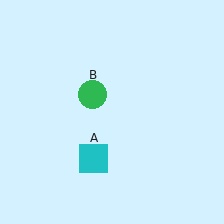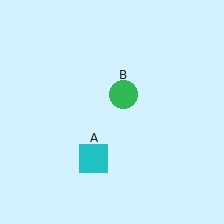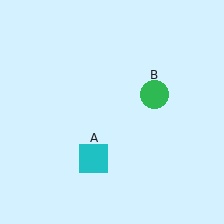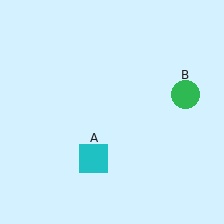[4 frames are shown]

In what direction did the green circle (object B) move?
The green circle (object B) moved right.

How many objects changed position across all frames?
1 object changed position: green circle (object B).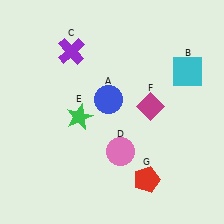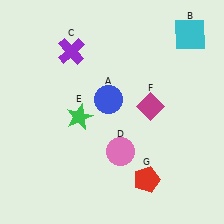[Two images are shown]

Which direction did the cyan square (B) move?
The cyan square (B) moved up.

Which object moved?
The cyan square (B) moved up.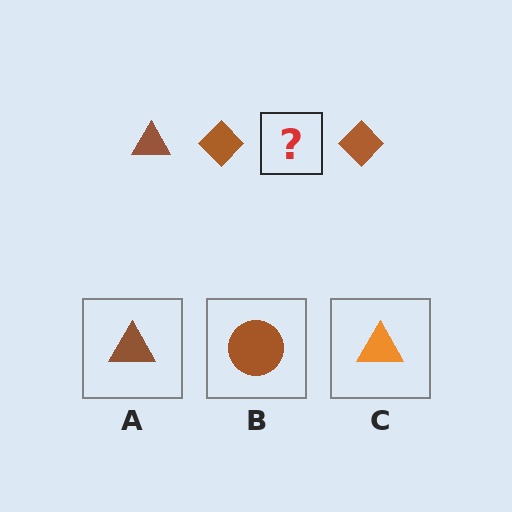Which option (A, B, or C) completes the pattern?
A.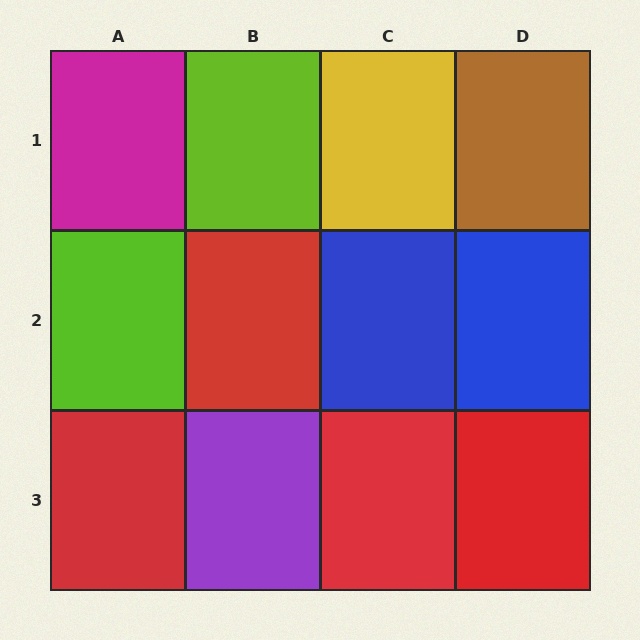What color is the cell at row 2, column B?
Red.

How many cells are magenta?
1 cell is magenta.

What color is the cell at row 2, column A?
Lime.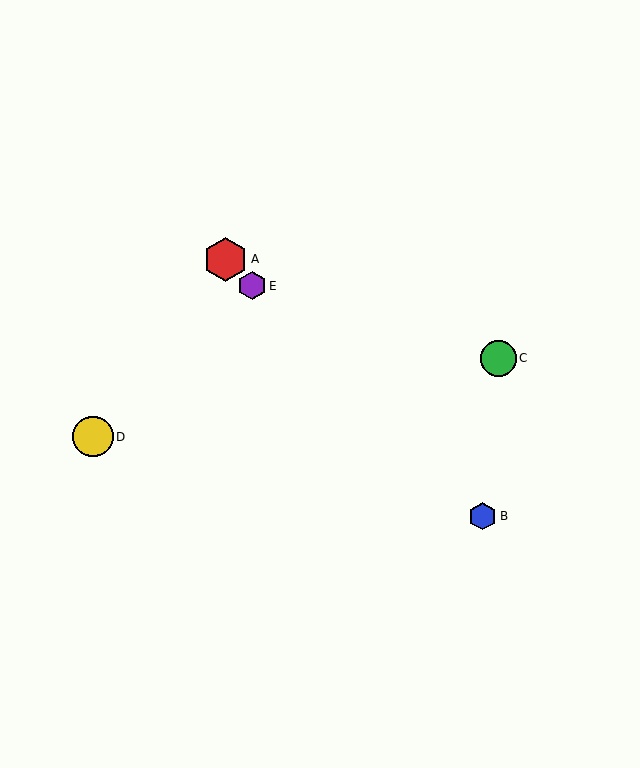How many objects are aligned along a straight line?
3 objects (A, B, E) are aligned along a straight line.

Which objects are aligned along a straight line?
Objects A, B, E are aligned along a straight line.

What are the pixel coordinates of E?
Object E is at (252, 286).